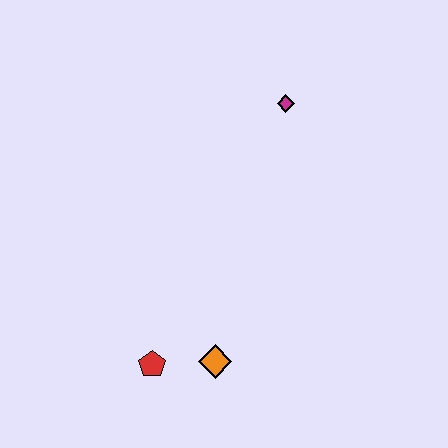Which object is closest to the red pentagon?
The orange diamond is closest to the red pentagon.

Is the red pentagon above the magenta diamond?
No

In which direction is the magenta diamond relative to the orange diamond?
The magenta diamond is above the orange diamond.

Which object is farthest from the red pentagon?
The magenta diamond is farthest from the red pentagon.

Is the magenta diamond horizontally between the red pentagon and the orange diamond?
No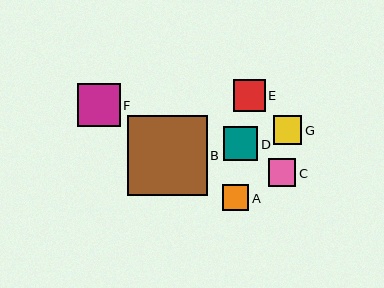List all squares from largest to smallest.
From largest to smallest: B, F, D, E, G, C, A.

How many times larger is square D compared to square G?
Square D is approximately 1.2 times the size of square G.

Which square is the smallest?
Square A is the smallest with a size of approximately 27 pixels.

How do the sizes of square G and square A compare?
Square G and square A are approximately the same size.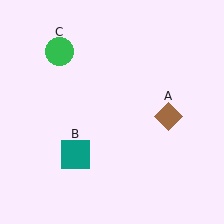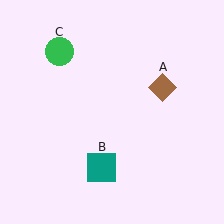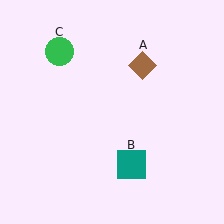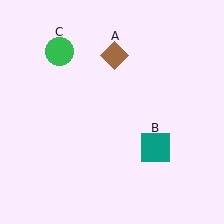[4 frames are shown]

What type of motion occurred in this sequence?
The brown diamond (object A), teal square (object B) rotated counterclockwise around the center of the scene.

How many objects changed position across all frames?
2 objects changed position: brown diamond (object A), teal square (object B).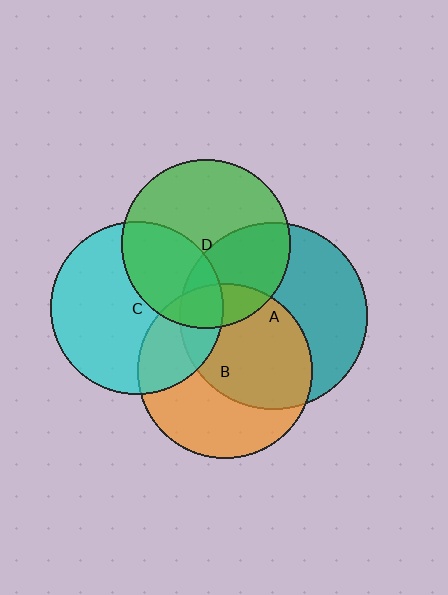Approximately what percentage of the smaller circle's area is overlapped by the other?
Approximately 35%.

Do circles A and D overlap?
Yes.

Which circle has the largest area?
Circle A (teal).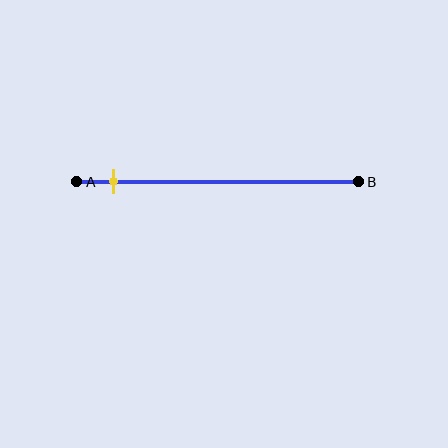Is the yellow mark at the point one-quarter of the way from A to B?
No, the mark is at about 15% from A, not at the 25% one-quarter point.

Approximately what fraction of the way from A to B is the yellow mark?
The yellow mark is approximately 15% of the way from A to B.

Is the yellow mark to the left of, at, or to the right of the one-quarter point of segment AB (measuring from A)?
The yellow mark is to the left of the one-quarter point of segment AB.